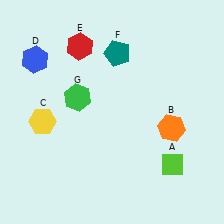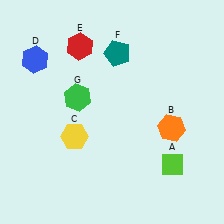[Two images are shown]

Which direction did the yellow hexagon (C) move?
The yellow hexagon (C) moved right.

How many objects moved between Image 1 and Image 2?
1 object moved between the two images.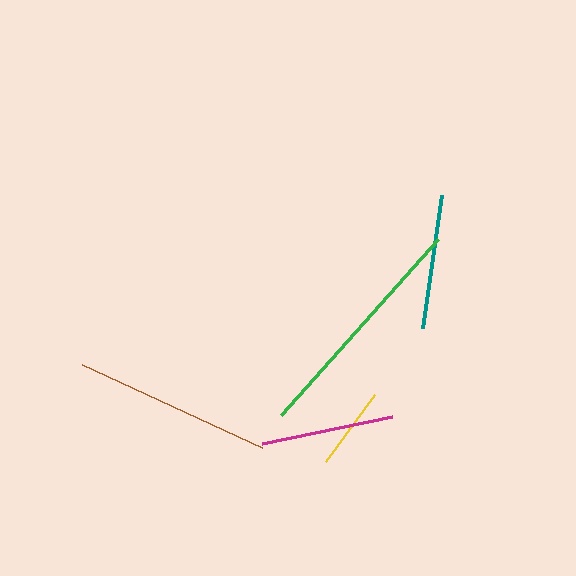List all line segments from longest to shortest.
From longest to shortest: green, brown, teal, magenta, yellow.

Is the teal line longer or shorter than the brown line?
The brown line is longer than the teal line.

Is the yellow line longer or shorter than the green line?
The green line is longer than the yellow line.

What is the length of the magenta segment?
The magenta segment is approximately 133 pixels long.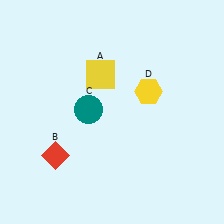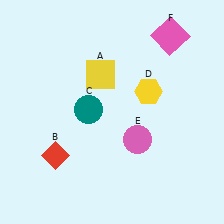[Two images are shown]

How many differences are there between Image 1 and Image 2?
There are 2 differences between the two images.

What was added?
A pink circle (E), a pink square (F) were added in Image 2.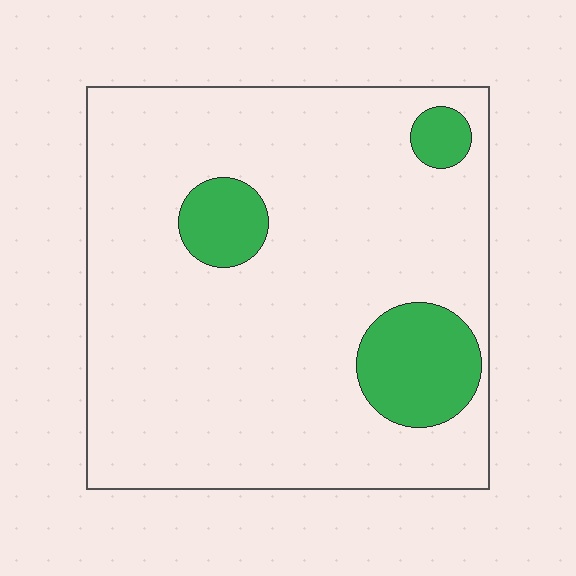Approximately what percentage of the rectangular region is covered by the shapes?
Approximately 15%.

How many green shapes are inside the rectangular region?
3.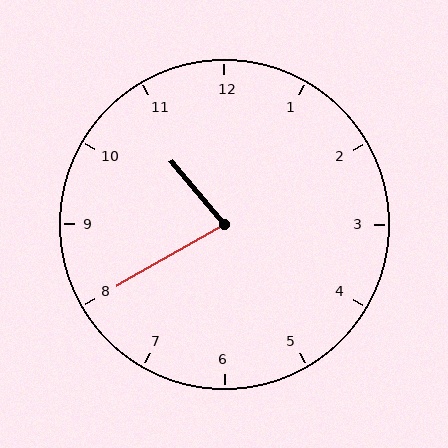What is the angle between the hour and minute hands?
Approximately 80 degrees.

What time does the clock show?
10:40.